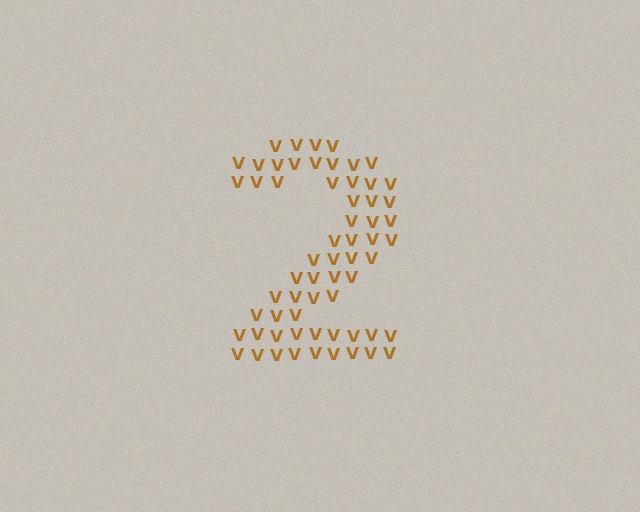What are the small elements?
The small elements are letter V's.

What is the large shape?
The large shape is the digit 2.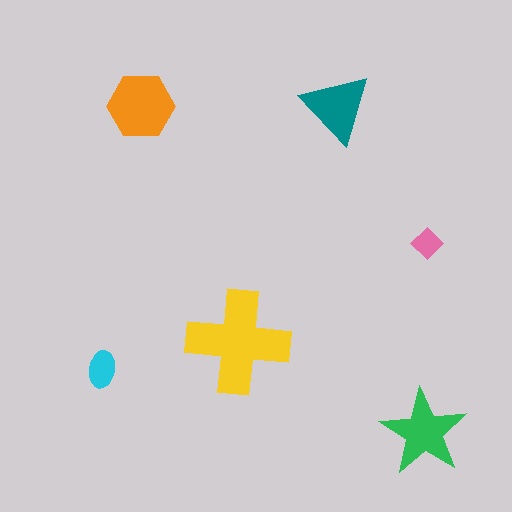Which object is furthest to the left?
The cyan ellipse is leftmost.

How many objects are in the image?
There are 6 objects in the image.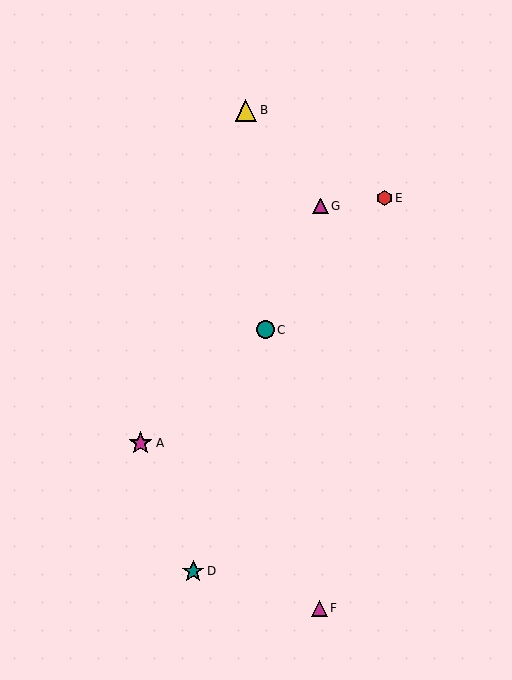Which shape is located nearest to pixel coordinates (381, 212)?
The red hexagon (labeled E) at (385, 198) is nearest to that location.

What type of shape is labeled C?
Shape C is a teal circle.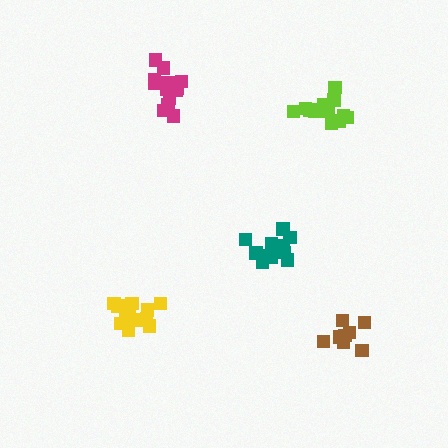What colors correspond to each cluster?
The clusters are colored: teal, brown, magenta, yellow, lime.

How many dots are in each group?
Group 1: 11 dots, Group 2: 10 dots, Group 3: 14 dots, Group 4: 14 dots, Group 5: 14 dots (63 total).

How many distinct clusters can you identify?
There are 5 distinct clusters.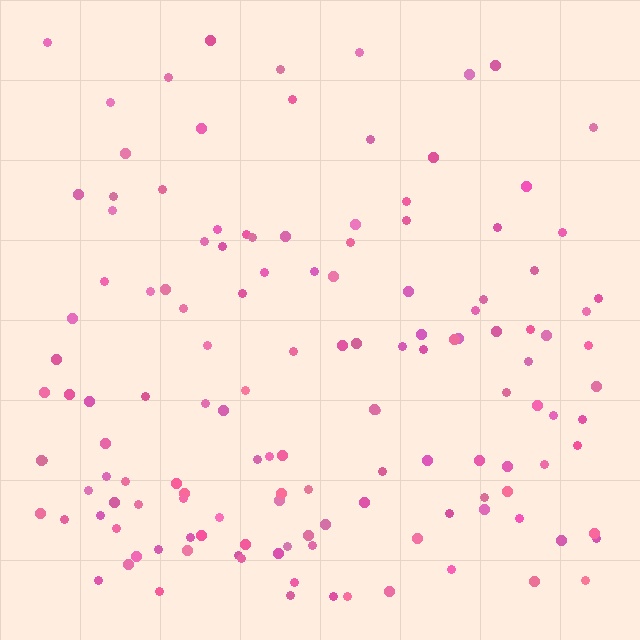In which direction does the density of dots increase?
From top to bottom, with the bottom side densest.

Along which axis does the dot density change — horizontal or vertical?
Vertical.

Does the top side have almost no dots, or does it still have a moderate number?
Still a moderate number, just noticeably fewer than the bottom.